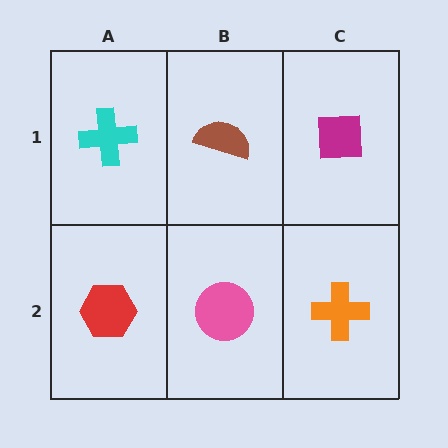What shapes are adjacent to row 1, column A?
A red hexagon (row 2, column A), a brown semicircle (row 1, column B).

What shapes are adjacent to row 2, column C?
A magenta square (row 1, column C), a pink circle (row 2, column B).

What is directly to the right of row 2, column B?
An orange cross.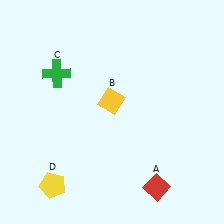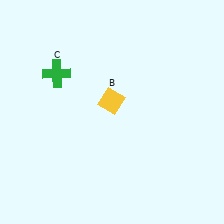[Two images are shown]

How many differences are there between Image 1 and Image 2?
There are 2 differences between the two images.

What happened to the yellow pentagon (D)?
The yellow pentagon (D) was removed in Image 2. It was in the bottom-left area of Image 1.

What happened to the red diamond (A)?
The red diamond (A) was removed in Image 2. It was in the bottom-right area of Image 1.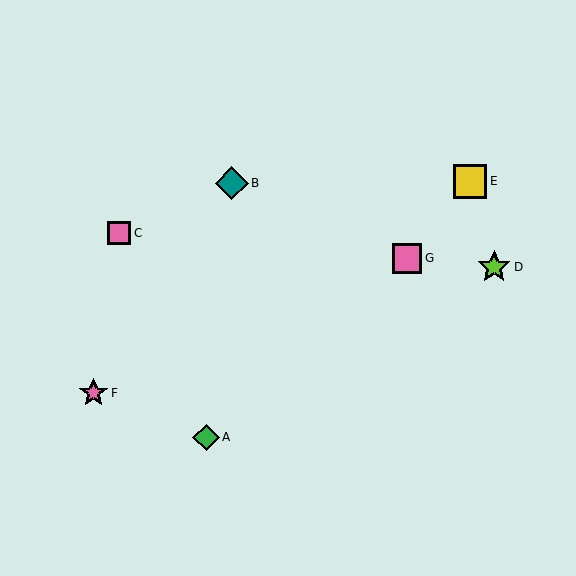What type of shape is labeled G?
Shape G is a pink square.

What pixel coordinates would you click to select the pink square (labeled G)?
Click at (407, 258) to select the pink square G.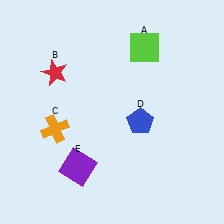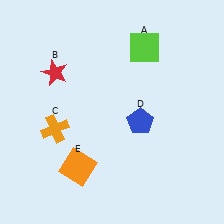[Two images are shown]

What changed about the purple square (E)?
In Image 1, E is purple. In Image 2, it changed to orange.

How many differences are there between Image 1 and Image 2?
There is 1 difference between the two images.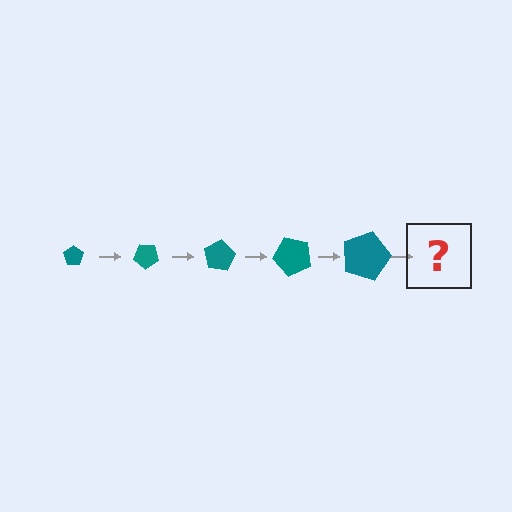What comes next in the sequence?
The next element should be a pentagon, larger than the previous one and rotated 200 degrees from the start.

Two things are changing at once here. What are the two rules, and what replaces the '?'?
The two rules are that the pentagon grows larger each step and it rotates 40 degrees each step. The '?' should be a pentagon, larger than the previous one and rotated 200 degrees from the start.